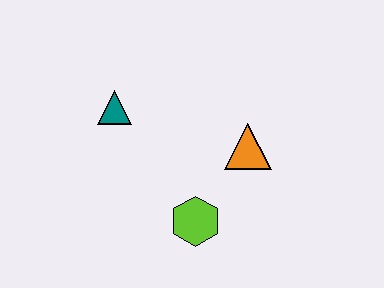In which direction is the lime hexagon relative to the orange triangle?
The lime hexagon is below the orange triangle.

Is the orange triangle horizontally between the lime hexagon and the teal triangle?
No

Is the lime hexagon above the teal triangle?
No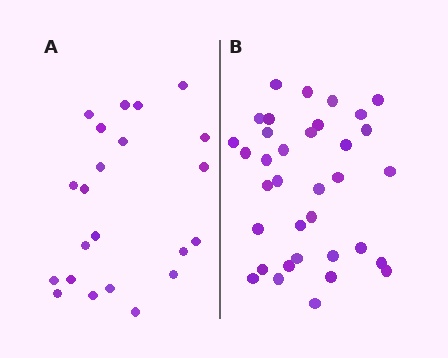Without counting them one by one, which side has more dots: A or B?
Region B (the right region) has more dots.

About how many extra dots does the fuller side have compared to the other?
Region B has approximately 15 more dots than region A.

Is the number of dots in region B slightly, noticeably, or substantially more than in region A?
Region B has substantially more. The ratio is roughly 1.6 to 1.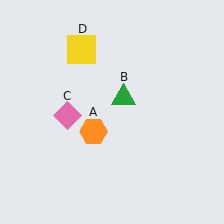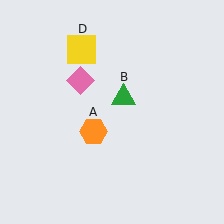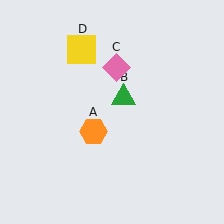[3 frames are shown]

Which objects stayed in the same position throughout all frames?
Orange hexagon (object A) and green triangle (object B) and yellow square (object D) remained stationary.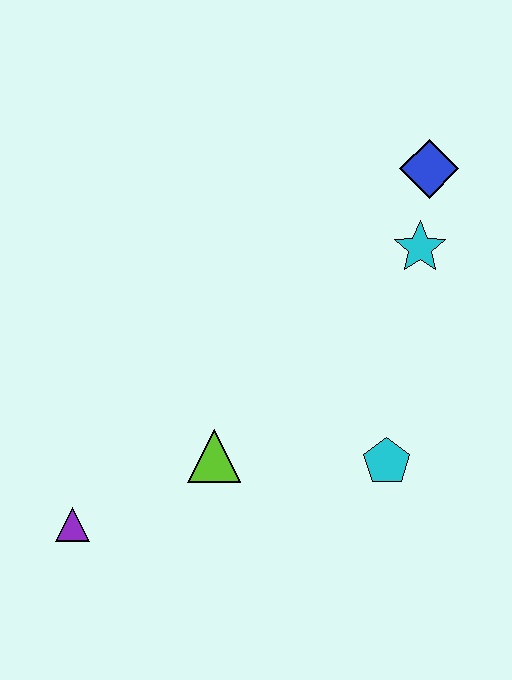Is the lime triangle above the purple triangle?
Yes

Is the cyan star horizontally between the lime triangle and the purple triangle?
No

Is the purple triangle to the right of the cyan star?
No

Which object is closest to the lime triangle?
The purple triangle is closest to the lime triangle.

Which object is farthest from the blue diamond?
The purple triangle is farthest from the blue diamond.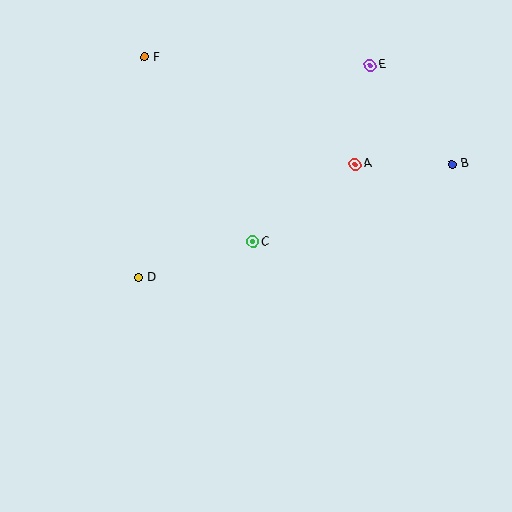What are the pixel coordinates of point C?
Point C is at (253, 242).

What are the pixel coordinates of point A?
Point A is at (355, 164).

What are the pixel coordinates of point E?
Point E is at (370, 65).